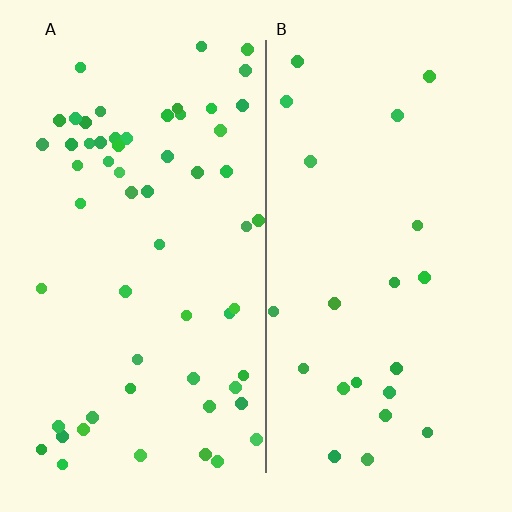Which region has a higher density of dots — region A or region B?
A (the left).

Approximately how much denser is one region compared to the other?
Approximately 2.6× — region A over region B.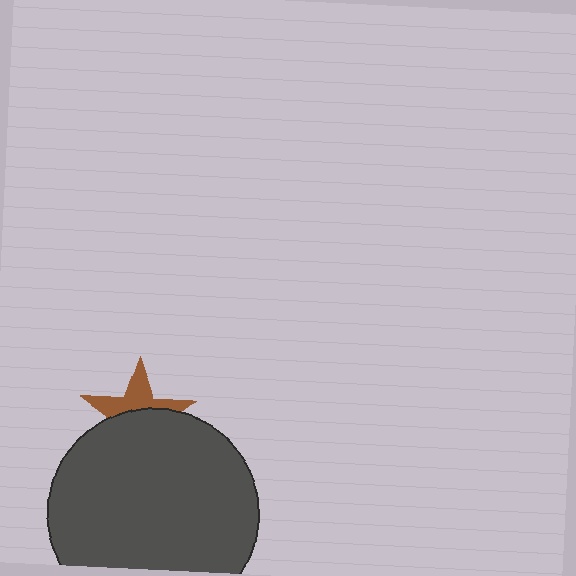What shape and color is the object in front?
The object in front is a dark gray circle.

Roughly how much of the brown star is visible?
A small part of it is visible (roughly 42%).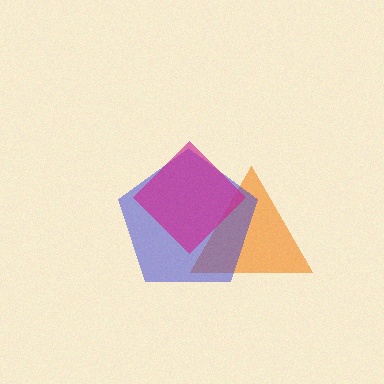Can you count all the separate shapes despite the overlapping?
Yes, there are 3 separate shapes.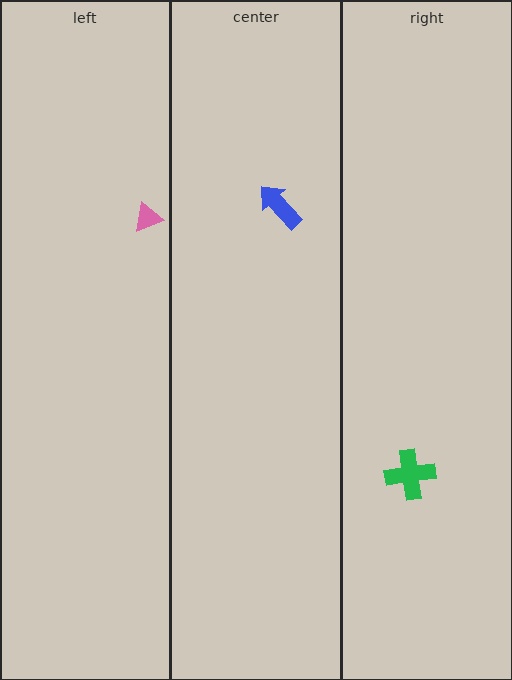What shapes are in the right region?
The green cross.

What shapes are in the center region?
The blue arrow.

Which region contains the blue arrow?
The center region.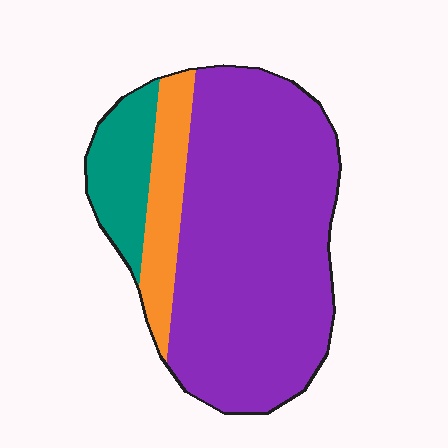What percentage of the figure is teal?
Teal covers 14% of the figure.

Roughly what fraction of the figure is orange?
Orange covers about 15% of the figure.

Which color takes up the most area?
Purple, at roughly 75%.